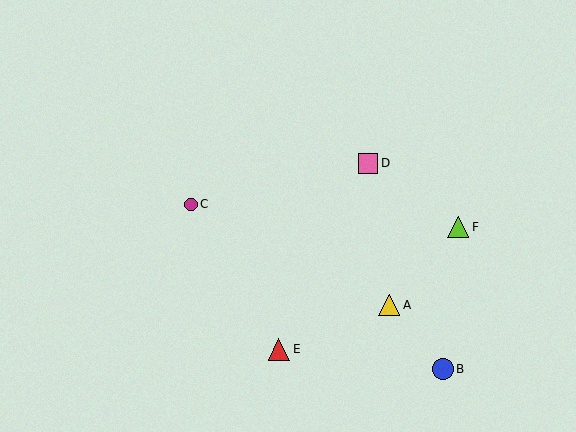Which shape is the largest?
The yellow triangle (labeled A) is the largest.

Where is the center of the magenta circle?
The center of the magenta circle is at (191, 204).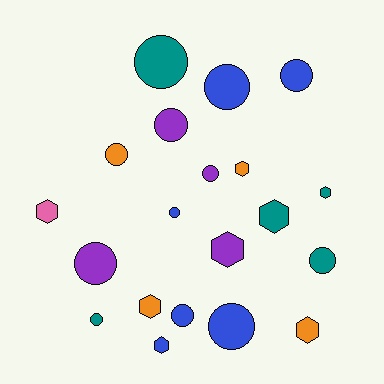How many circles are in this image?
There are 12 circles.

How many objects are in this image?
There are 20 objects.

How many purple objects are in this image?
There are 4 purple objects.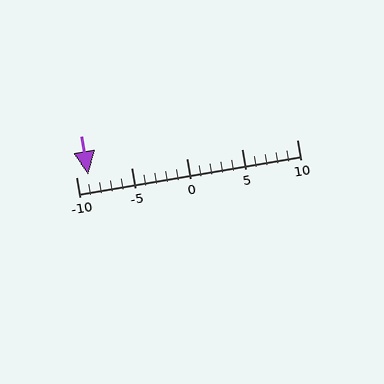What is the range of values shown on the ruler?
The ruler shows values from -10 to 10.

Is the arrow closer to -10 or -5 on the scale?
The arrow is closer to -10.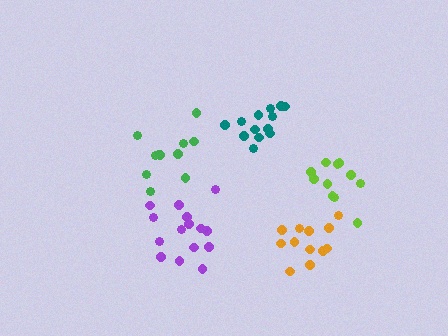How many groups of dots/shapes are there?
There are 5 groups.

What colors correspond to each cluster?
The clusters are colored: orange, lime, purple, teal, green.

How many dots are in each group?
Group 1: 12 dots, Group 2: 11 dots, Group 3: 15 dots, Group 4: 14 dots, Group 5: 11 dots (63 total).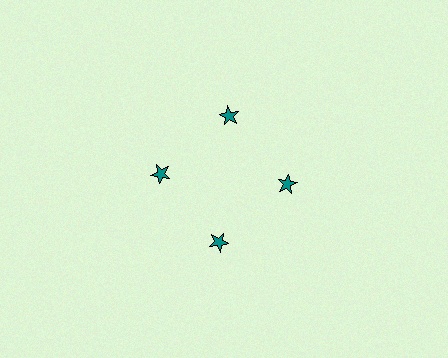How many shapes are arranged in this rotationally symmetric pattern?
There are 4 shapes, arranged in 4 groups of 1.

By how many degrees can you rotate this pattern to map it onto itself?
The pattern maps onto itself every 90 degrees of rotation.